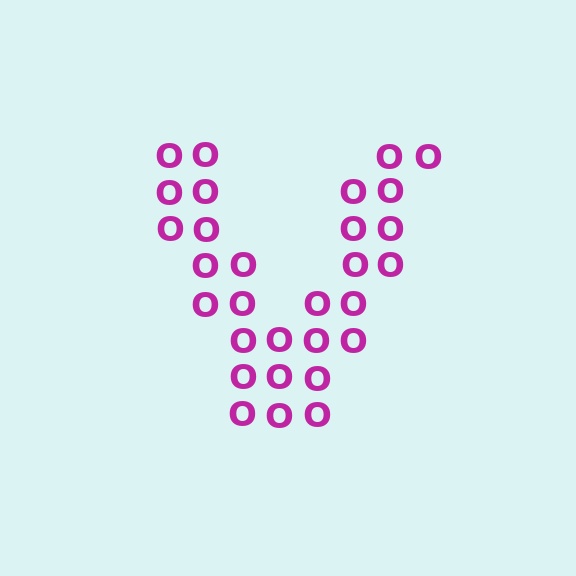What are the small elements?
The small elements are letter O's.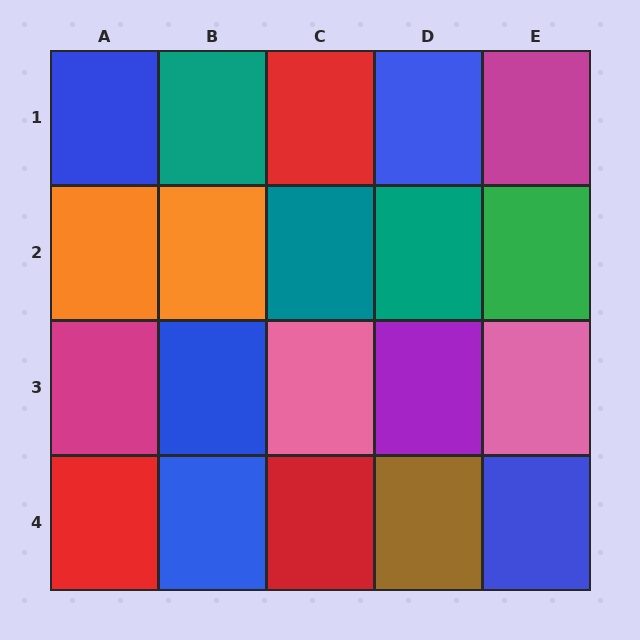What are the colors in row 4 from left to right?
Red, blue, red, brown, blue.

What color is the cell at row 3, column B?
Blue.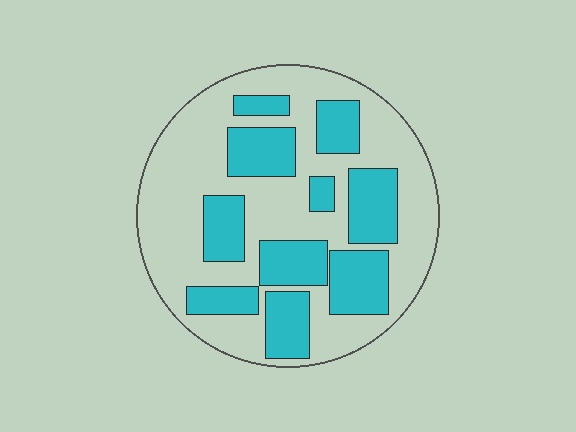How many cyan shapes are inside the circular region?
10.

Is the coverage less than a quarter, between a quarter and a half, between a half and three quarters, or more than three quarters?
Between a quarter and a half.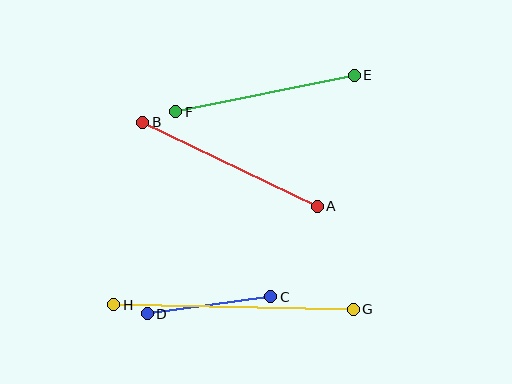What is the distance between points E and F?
The distance is approximately 182 pixels.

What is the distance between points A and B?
The distance is approximately 194 pixels.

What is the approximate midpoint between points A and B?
The midpoint is at approximately (230, 164) pixels.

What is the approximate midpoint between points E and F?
The midpoint is at approximately (265, 93) pixels.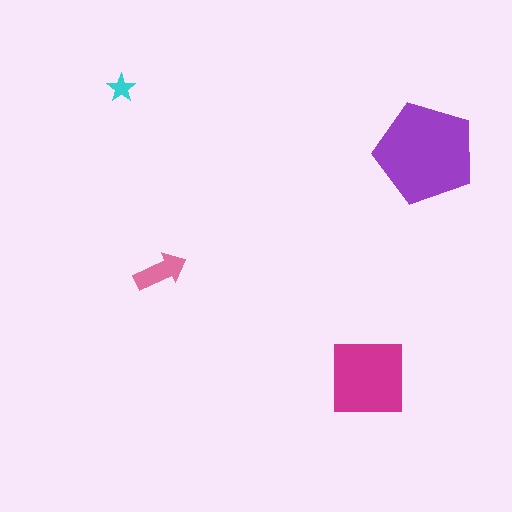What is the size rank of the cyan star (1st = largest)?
4th.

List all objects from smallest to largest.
The cyan star, the pink arrow, the magenta square, the purple pentagon.